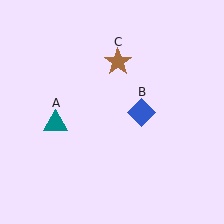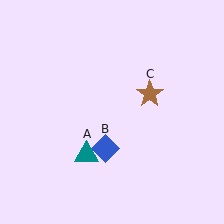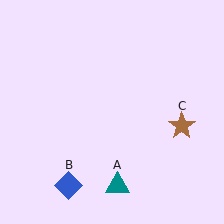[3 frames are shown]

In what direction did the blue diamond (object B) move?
The blue diamond (object B) moved down and to the left.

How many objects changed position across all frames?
3 objects changed position: teal triangle (object A), blue diamond (object B), brown star (object C).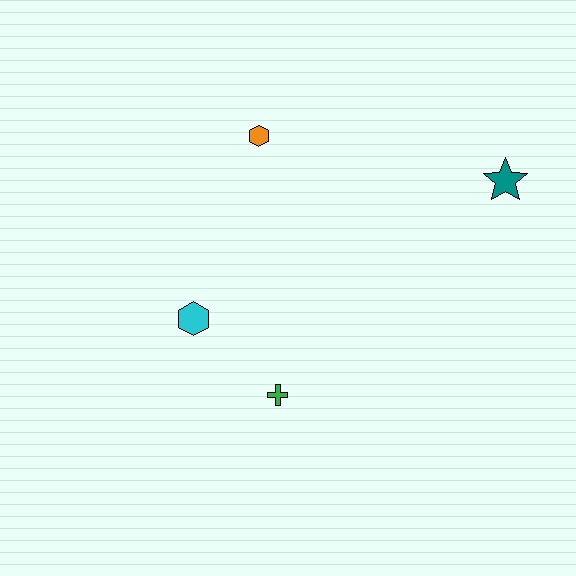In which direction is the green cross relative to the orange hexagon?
The green cross is below the orange hexagon.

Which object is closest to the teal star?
The orange hexagon is closest to the teal star.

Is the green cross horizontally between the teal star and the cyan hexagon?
Yes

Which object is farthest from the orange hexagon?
The green cross is farthest from the orange hexagon.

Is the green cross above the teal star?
No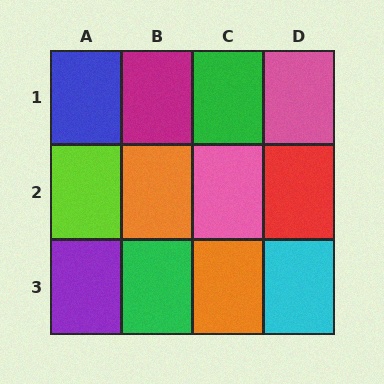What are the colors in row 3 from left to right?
Purple, green, orange, cyan.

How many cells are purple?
1 cell is purple.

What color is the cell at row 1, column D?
Pink.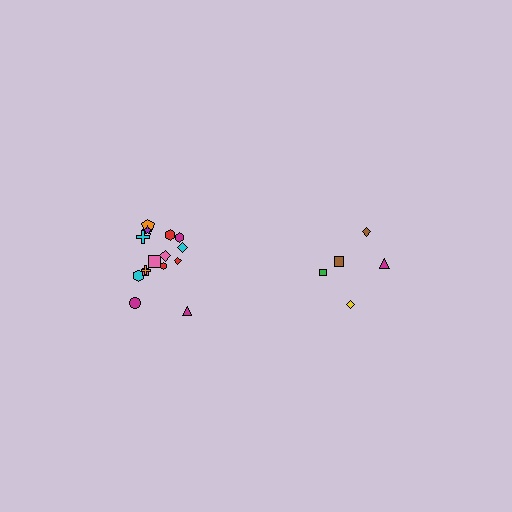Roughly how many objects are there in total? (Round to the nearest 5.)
Roughly 20 objects in total.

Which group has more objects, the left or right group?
The left group.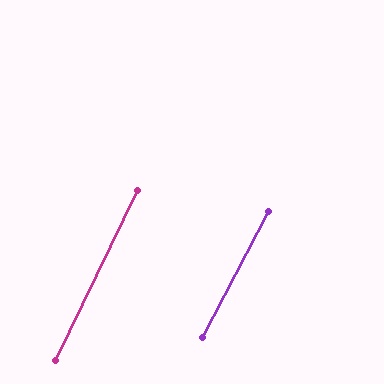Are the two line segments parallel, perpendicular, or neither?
Parallel — their directions differ by only 1.6°.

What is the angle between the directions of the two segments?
Approximately 2 degrees.